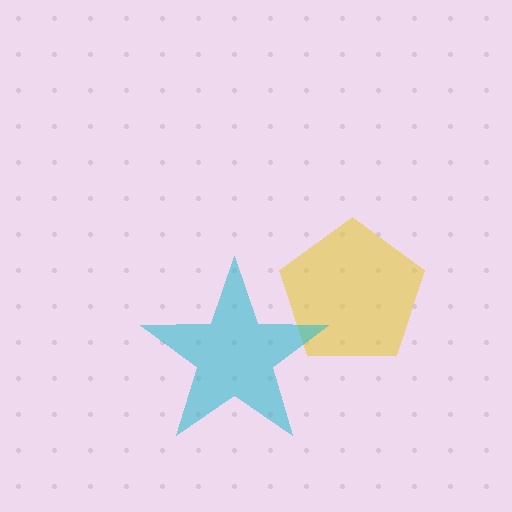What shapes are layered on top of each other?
The layered shapes are: a yellow pentagon, a cyan star.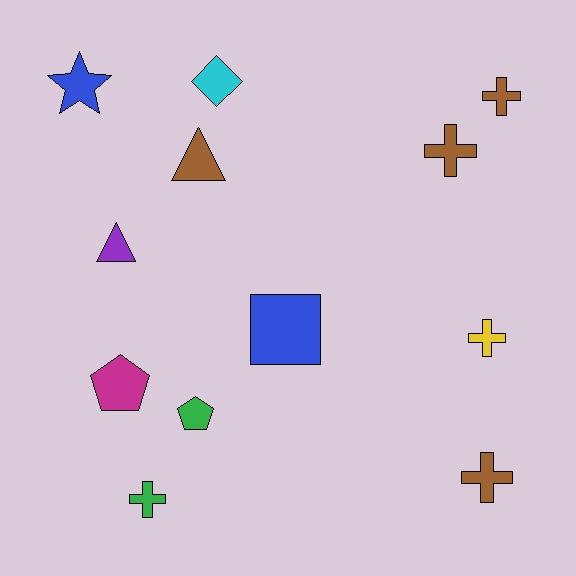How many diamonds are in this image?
There is 1 diamond.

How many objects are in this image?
There are 12 objects.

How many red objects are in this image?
There are no red objects.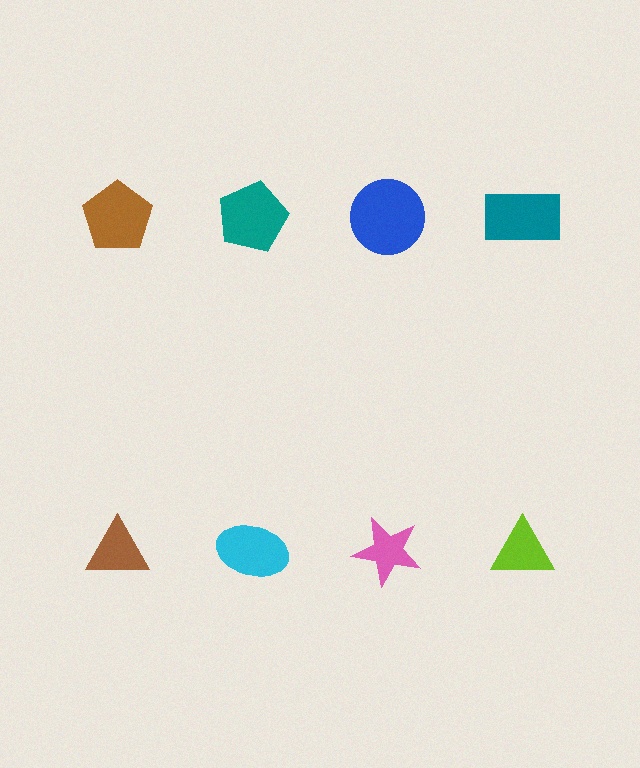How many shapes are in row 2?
4 shapes.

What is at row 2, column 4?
A lime triangle.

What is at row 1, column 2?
A teal pentagon.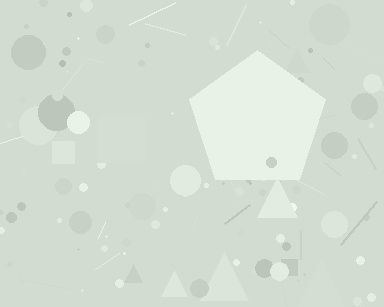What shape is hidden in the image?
A pentagon is hidden in the image.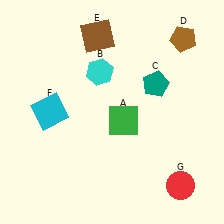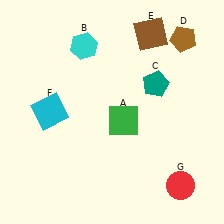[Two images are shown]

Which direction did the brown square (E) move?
The brown square (E) moved right.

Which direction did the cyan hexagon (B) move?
The cyan hexagon (B) moved up.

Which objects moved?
The objects that moved are: the cyan hexagon (B), the brown square (E).